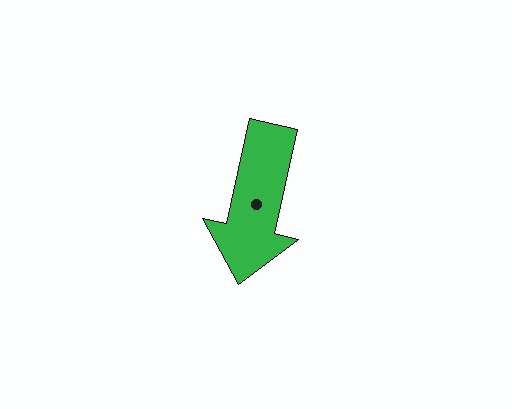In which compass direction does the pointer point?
South.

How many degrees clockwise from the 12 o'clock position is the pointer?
Approximately 192 degrees.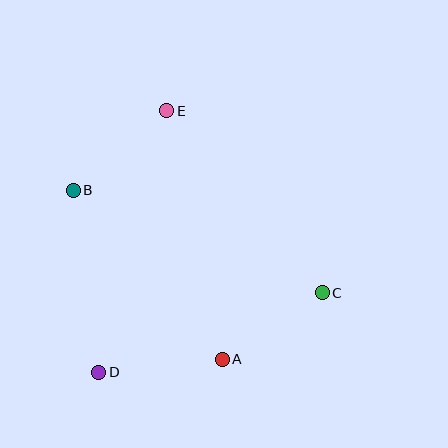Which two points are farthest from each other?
Points D and E are farthest from each other.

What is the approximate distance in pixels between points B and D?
The distance between B and D is approximately 184 pixels.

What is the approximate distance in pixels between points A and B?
The distance between A and B is approximately 225 pixels.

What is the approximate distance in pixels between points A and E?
The distance between A and E is approximately 255 pixels.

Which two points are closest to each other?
Points A and C are closest to each other.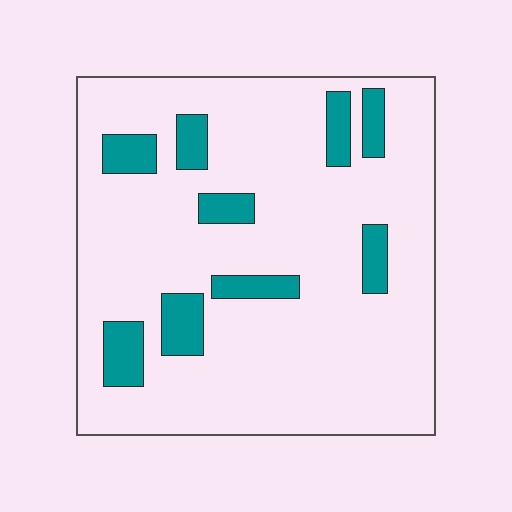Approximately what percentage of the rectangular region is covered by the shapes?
Approximately 15%.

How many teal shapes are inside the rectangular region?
9.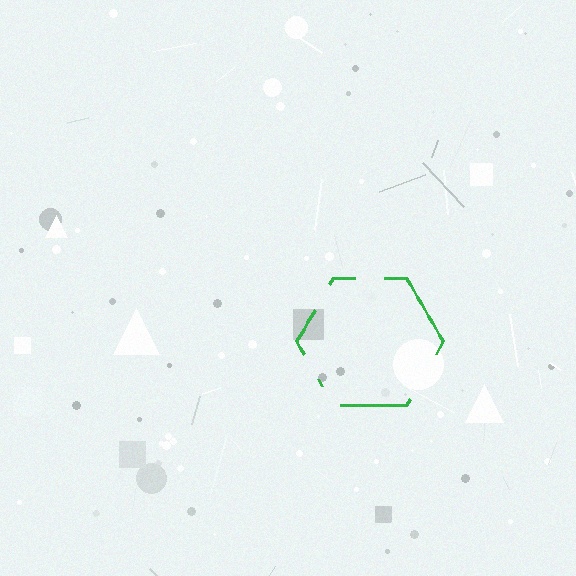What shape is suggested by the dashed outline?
The dashed outline suggests a hexagon.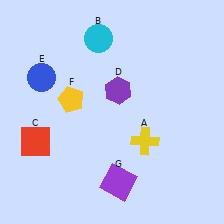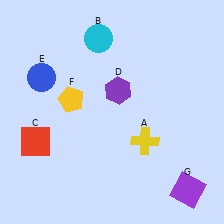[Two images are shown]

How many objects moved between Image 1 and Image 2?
1 object moved between the two images.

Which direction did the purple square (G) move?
The purple square (G) moved right.